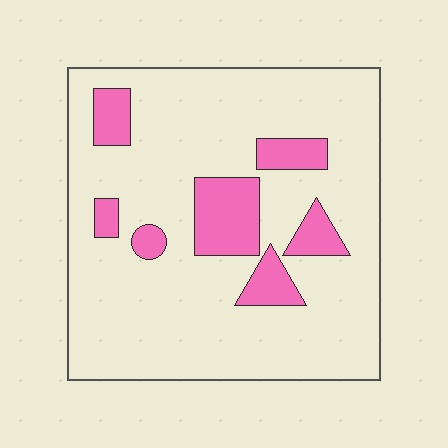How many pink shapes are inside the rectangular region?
7.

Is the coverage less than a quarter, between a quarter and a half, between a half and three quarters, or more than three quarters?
Less than a quarter.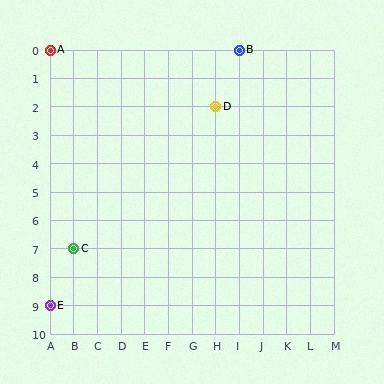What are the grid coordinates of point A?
Point A is at grid coordinates (A, 0).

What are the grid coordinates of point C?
Point C is at grid coordinates (B, 7).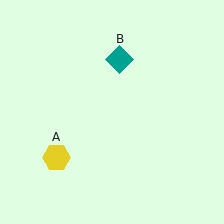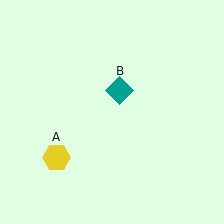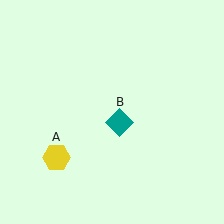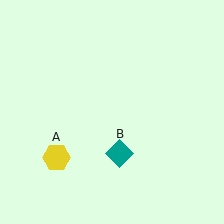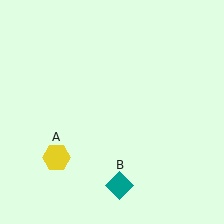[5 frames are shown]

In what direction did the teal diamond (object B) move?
The teal diamond (object B) moved down.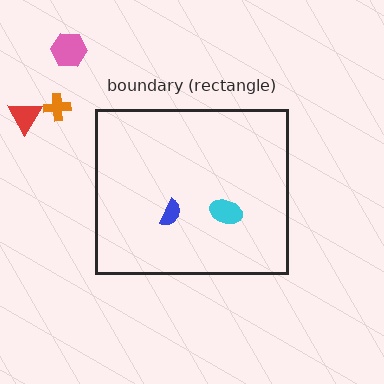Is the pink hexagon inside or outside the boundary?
Outside.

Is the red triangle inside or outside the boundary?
Outside.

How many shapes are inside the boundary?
2 inside, 3 outside.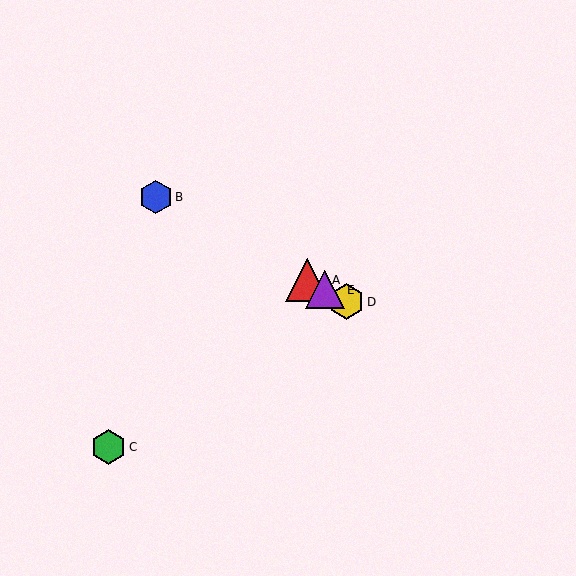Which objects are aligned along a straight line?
Objects A, B, D, E are aligned along a straight line.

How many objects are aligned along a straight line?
4 objects (A, B, D, E) are aligned along a straight line.